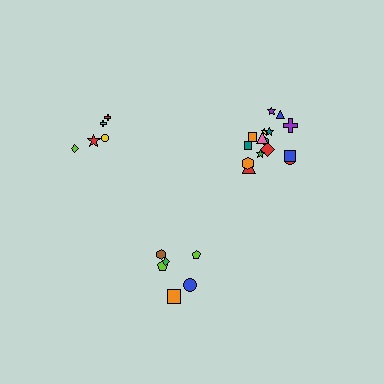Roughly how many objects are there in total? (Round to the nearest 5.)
Roughly 25 objects in total.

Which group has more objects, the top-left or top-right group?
The top-right group.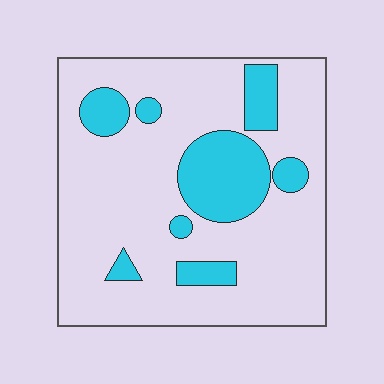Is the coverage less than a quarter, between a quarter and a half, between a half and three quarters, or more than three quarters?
Less than a quarter.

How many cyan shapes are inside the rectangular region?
8.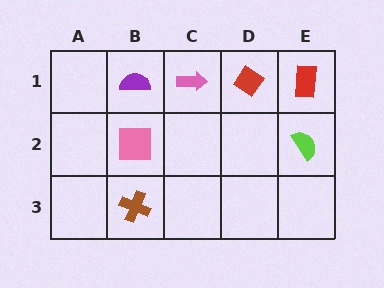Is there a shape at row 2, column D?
No, that cell is empty.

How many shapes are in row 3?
1 shape.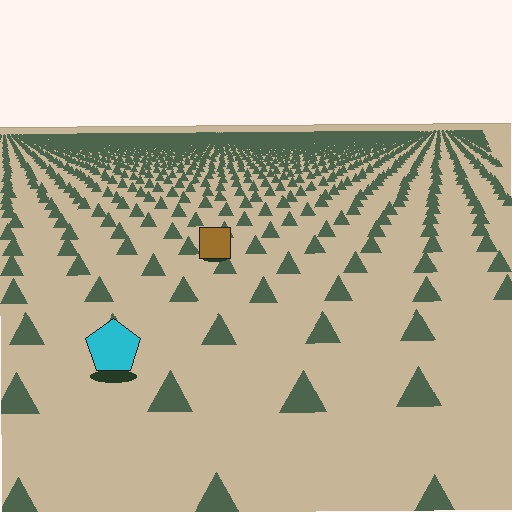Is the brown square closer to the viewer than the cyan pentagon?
No. The cyan pentagon is closer — you can tell from the texture gradient: the ground texture is coarser near it.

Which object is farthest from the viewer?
The brown square is farthest from the viewer. It appears smaller and the ground texture around it is denser.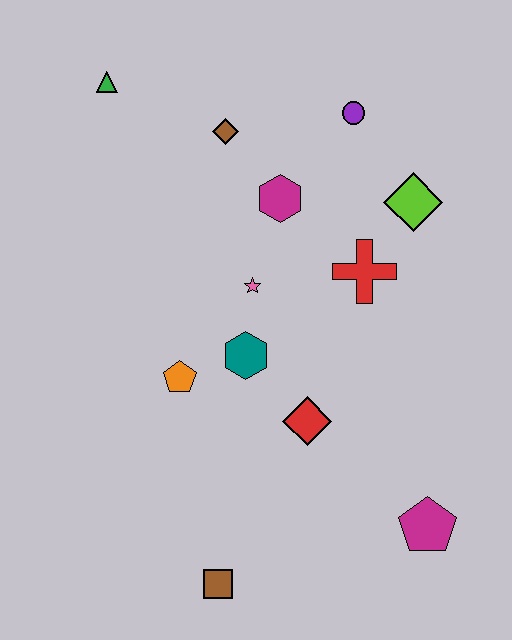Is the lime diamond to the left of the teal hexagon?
No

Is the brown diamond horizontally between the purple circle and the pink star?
No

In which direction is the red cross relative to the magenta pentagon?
The red cross is above the magenta pentagon.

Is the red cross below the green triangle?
Yes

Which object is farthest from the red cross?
The brown square is farthest from the red cross.